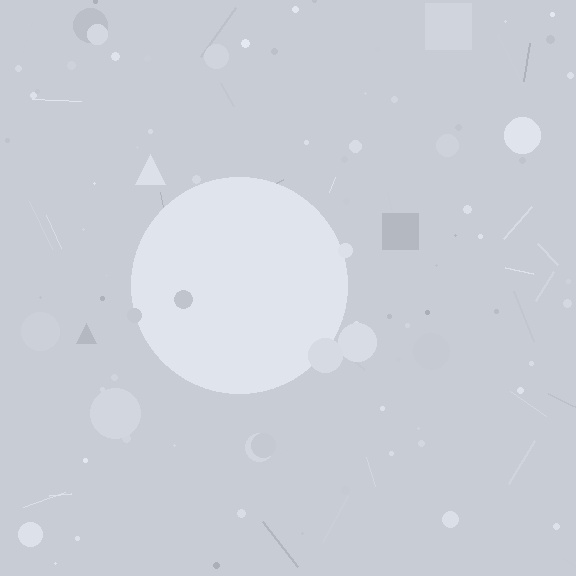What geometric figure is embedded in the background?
A circle is embedded in the background.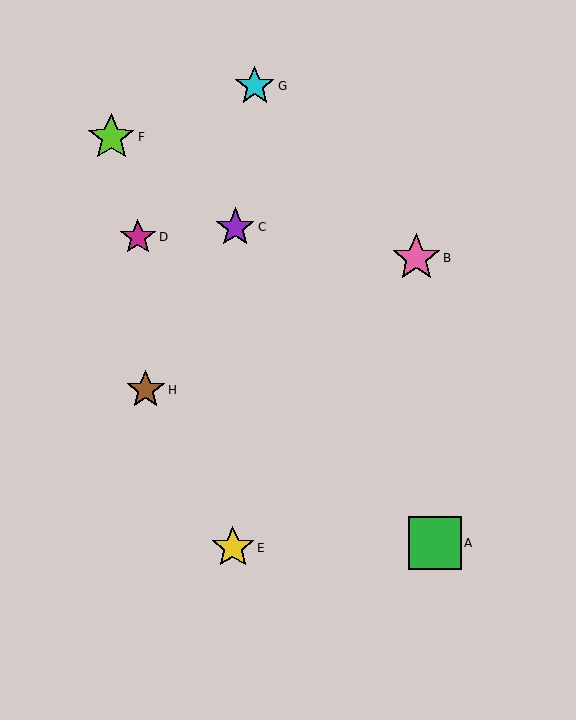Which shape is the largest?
The green square (labeled A) is the largest.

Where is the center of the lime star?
The center of the lime star is at (111, 137).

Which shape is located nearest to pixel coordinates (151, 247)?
The magenta star (labeled D) at (138, 237) is nearest to that location.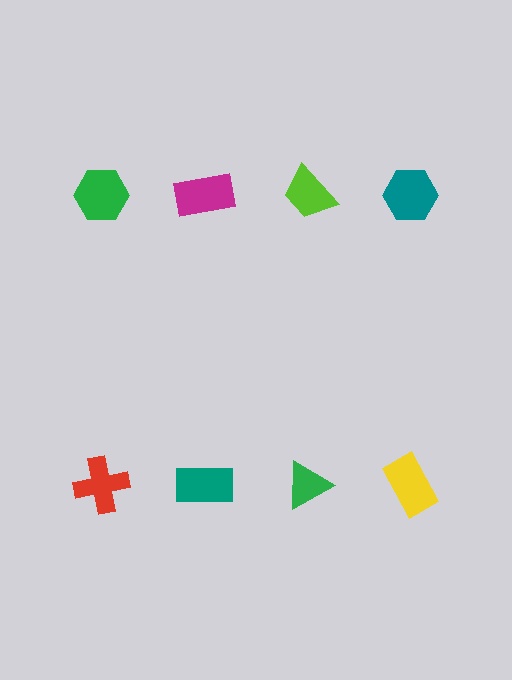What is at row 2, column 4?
A yellow rectangle.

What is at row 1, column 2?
A magenta rectangle.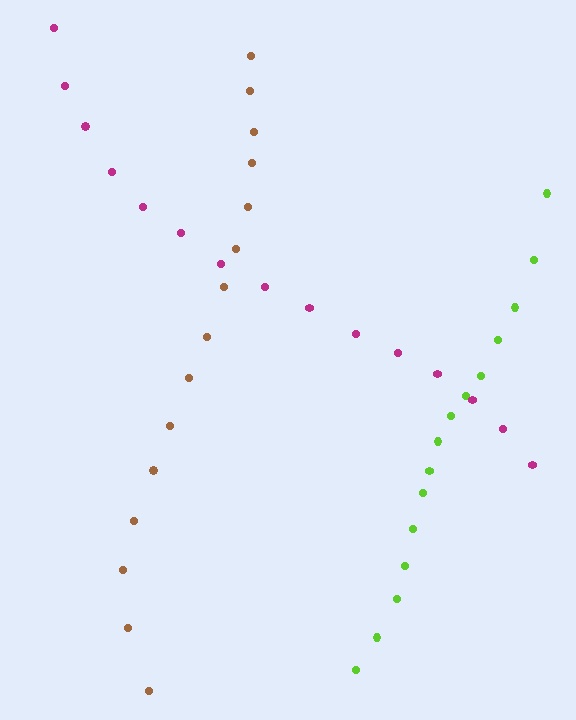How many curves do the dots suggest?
There are 3 distinct paths.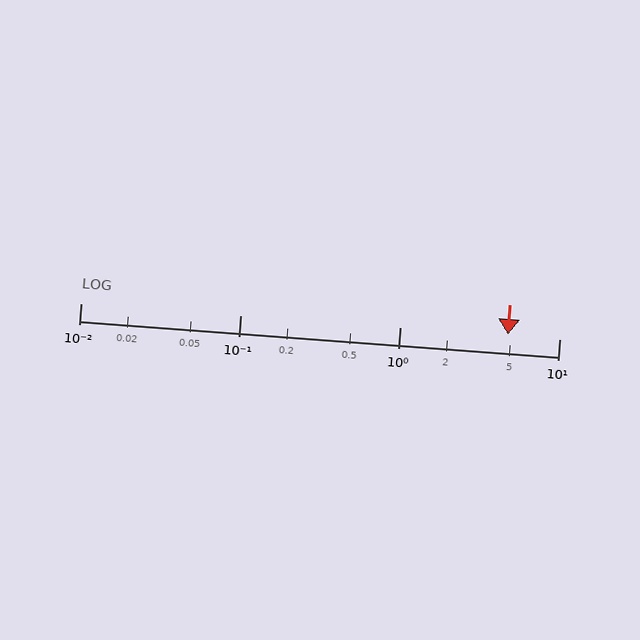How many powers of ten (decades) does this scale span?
The scale spans 3 decades, from 0.01 to 10.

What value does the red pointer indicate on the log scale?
The pointer indicates approximately 4.8.